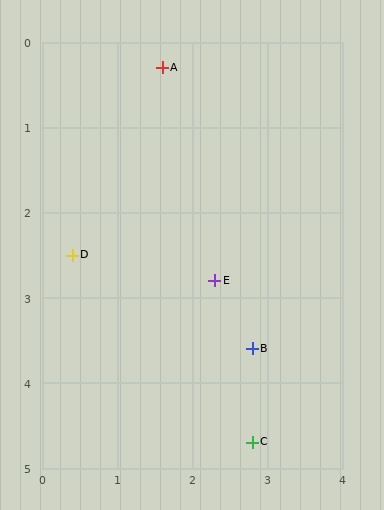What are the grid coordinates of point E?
Point E is at approximately (2.3, 2.8).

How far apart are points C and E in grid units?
Points C and E are about 2.0 grid units apart.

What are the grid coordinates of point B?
Point B is at approximately (2.8, 3.6).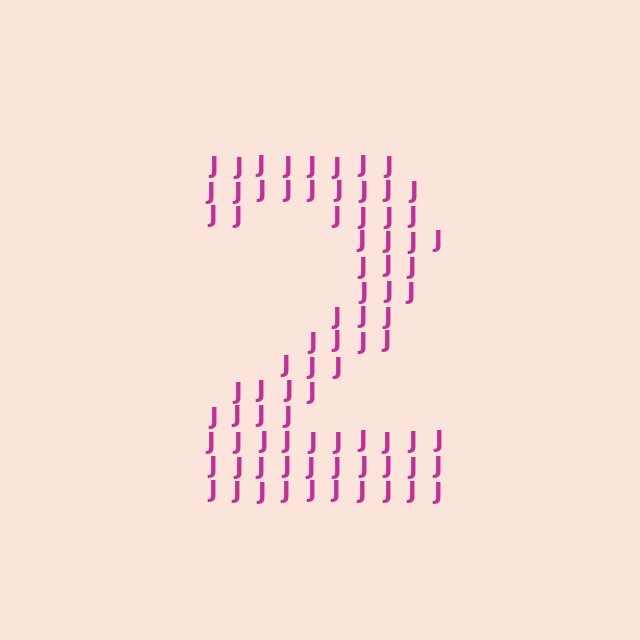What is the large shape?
The large shape is the digit 2.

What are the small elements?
The small elements are letter J's.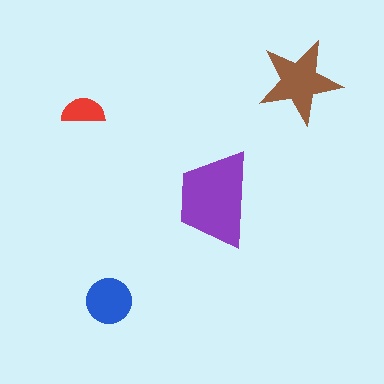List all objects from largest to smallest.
The purple trapezoid, the brown star, the blue circle, the red semicircle.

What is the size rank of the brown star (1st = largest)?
2nd.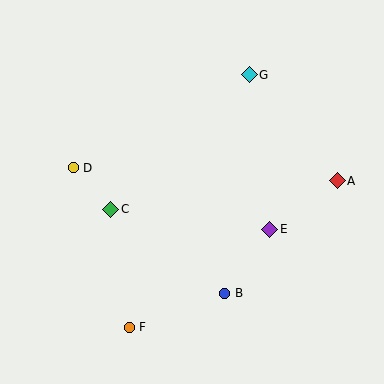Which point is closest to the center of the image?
Point C at (111, 209) is closest to the center.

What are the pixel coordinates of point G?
Point G is at (249, 75).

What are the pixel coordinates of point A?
Point A is at (337, 181).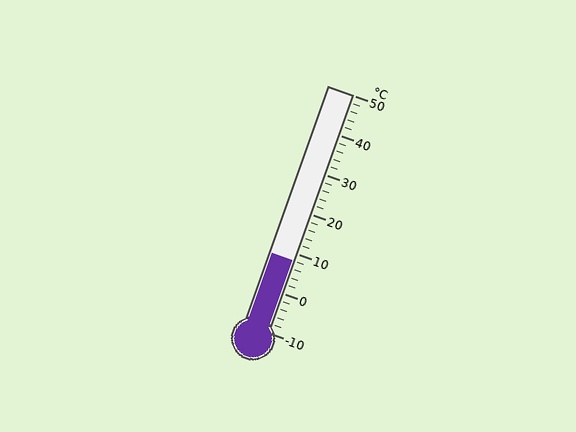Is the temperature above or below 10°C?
The temperature is below 10°C.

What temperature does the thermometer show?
The thermometer shows approximately 8°C.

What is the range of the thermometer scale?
The thermometer scale ranges from -10°C to 50°C.